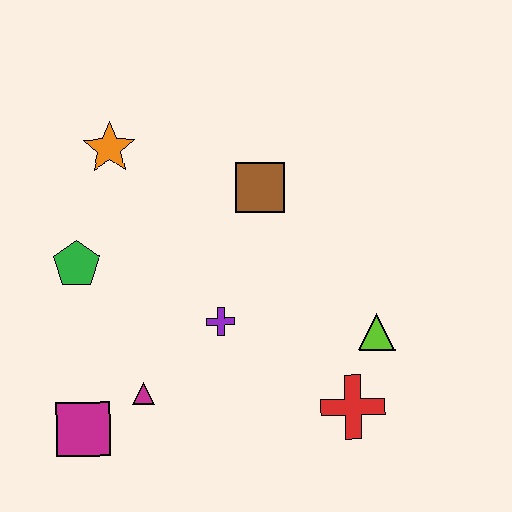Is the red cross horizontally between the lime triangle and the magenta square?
Yes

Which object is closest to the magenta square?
The magenta triangle is closest to the magenta square.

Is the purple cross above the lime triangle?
Yes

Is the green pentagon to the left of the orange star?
Yes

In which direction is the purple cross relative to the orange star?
The purple cross is below the orange star.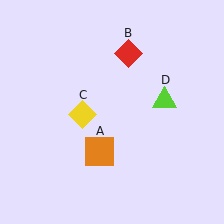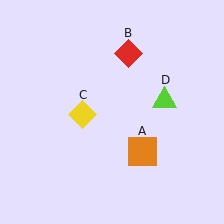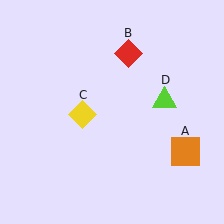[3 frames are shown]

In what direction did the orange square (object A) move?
The orange square (object A) moved right.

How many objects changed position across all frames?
1 object changed position: orange square (object A).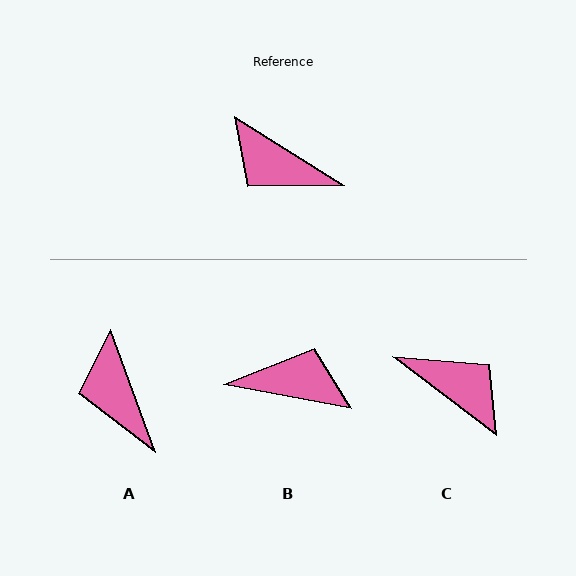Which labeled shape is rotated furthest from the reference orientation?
C, about 175 degrees away.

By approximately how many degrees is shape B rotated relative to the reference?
Approximately 159 degrees clockwise.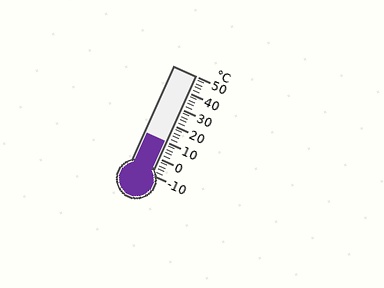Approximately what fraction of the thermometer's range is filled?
The thermometer is filled to approximately 35% of its range.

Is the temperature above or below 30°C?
The temperature is below 30°C.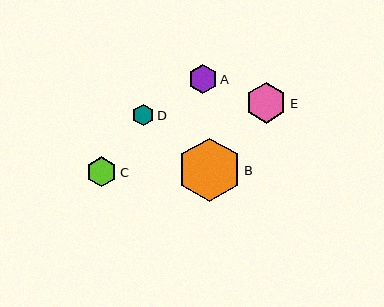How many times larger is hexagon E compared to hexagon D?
Hexagon E is approximately 1.9 times the size of hexagon D.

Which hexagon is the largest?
Hexagon B is the largest with a size of approximately 64 pixels.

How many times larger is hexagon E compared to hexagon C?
Hexagon E is approximately 1.4 times the size of hexagon C.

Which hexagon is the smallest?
Hexagon D is the smallest with a size of approximately 21 pixels.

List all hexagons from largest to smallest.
From largest to smallest: B, E, C, A, D.